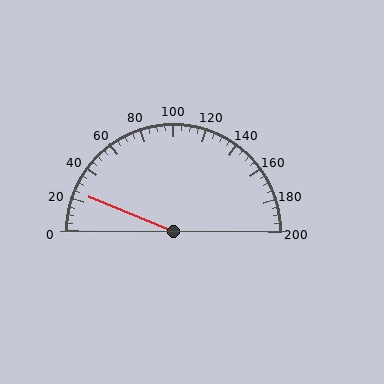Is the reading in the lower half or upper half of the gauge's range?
The reading is in the lower half of the range (0 to 200).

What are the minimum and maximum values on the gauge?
The gauge ranges from 0 to 200.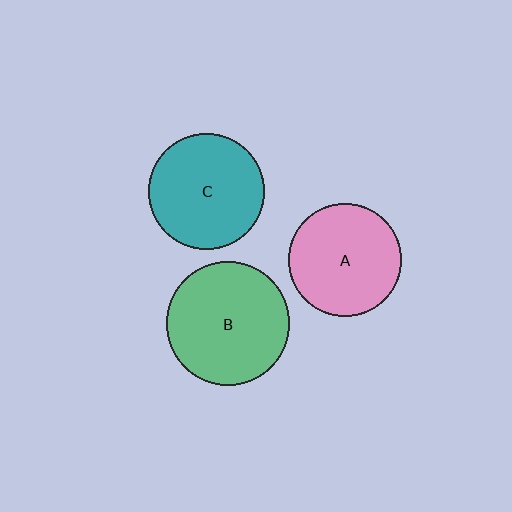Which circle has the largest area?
Circle B (green).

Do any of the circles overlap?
No, none of the circles overlap.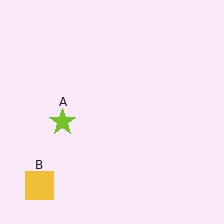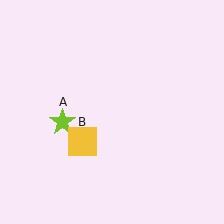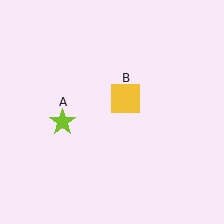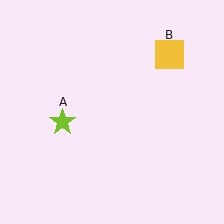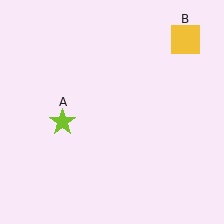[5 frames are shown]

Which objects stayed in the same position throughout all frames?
Lime star (object A) remained stationary.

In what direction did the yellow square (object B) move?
The yellow square (object B) moved up and to the right.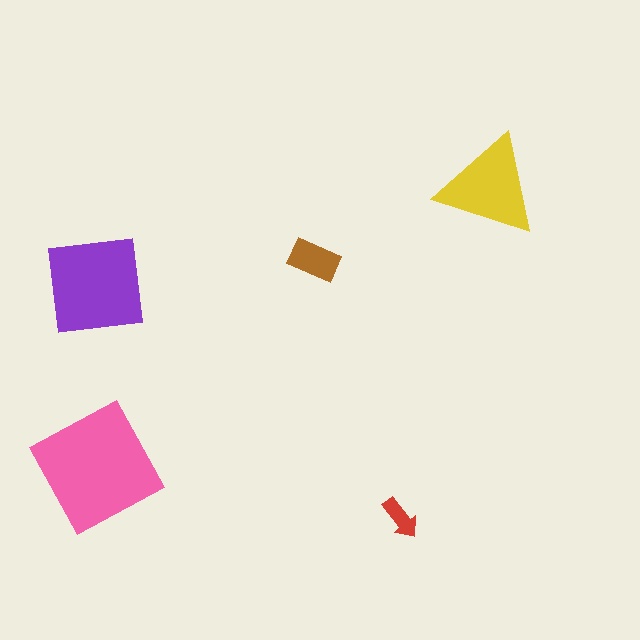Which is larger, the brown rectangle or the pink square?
The pink square.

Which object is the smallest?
The red arrow.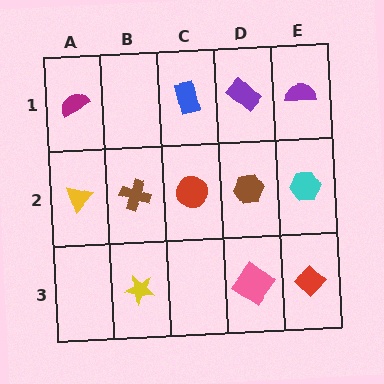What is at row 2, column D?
A brown hexagon.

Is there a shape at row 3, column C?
No, that cell is empty.